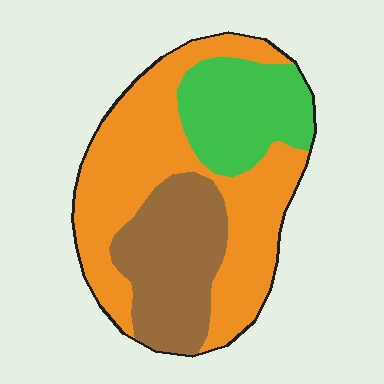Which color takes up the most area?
Orange, at roughly 50%.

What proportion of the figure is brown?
Brown takes up about one quarter (1/4) of the figure.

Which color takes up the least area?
Green, at roughly 20%.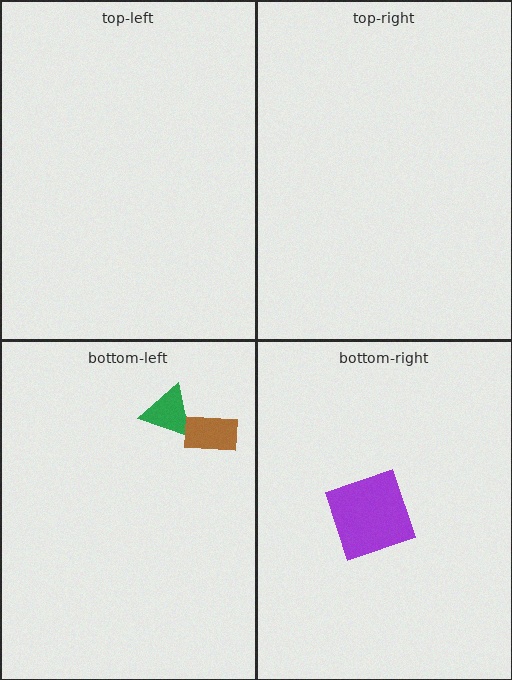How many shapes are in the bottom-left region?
2.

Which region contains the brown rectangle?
The bottom-left region.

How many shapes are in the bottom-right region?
1.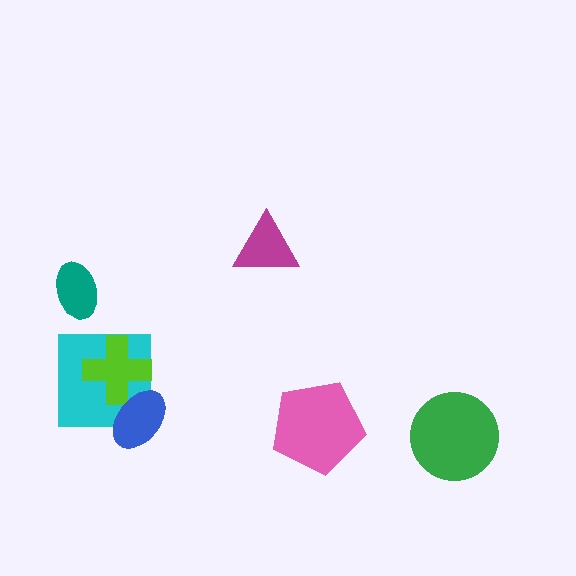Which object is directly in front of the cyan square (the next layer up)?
The lime cross is directly in front of the cyan square.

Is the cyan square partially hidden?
Yes, it is partially covered by another shape.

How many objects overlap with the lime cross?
2 objects overlap with the lime cross.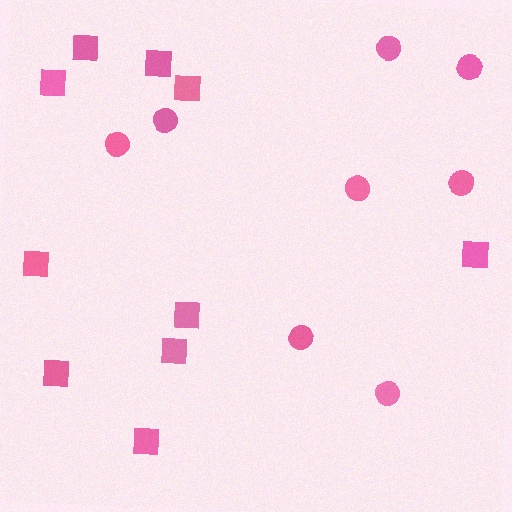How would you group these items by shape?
There are 2 groups: one group of circles (8) and one group of squares (10).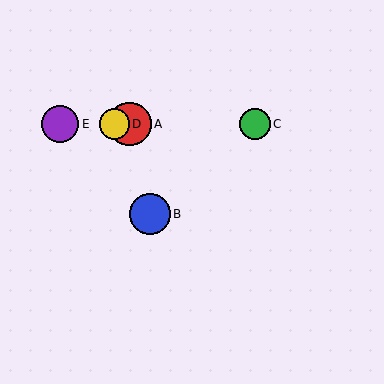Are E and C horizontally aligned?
Yes, both are at y≈124.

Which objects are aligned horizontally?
Objects A, C, D, E are aligned horizontally.